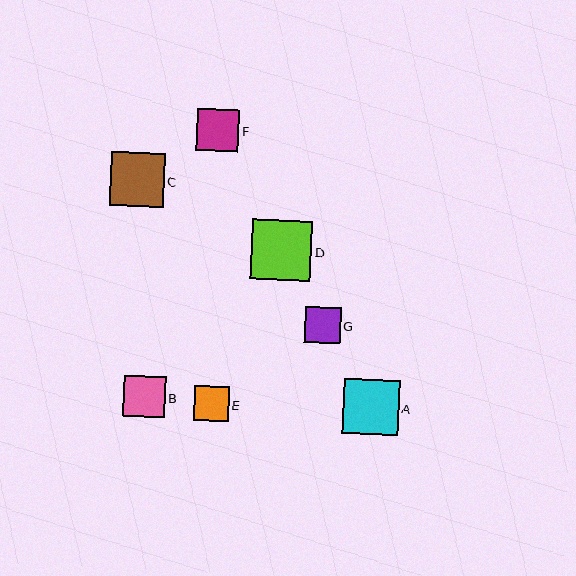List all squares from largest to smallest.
From largest to smallest: D, A, C, F, B, G, E.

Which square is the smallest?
Square E is the smallest with a size of approximately 35 pixels.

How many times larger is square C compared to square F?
Square C is approximately 1.3 times the size of square F.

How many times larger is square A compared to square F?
Square A is approximately 1.3 times the size of square F.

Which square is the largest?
Square D is the largest with a size of approximately 60 pixels.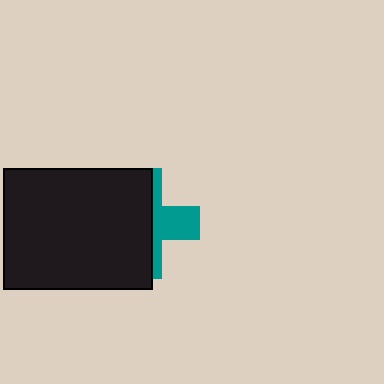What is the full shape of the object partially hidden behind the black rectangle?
The partially hidden object is a teal cross.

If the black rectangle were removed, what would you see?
You would see the complete teal cross.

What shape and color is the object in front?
The object in front is a black rectangle.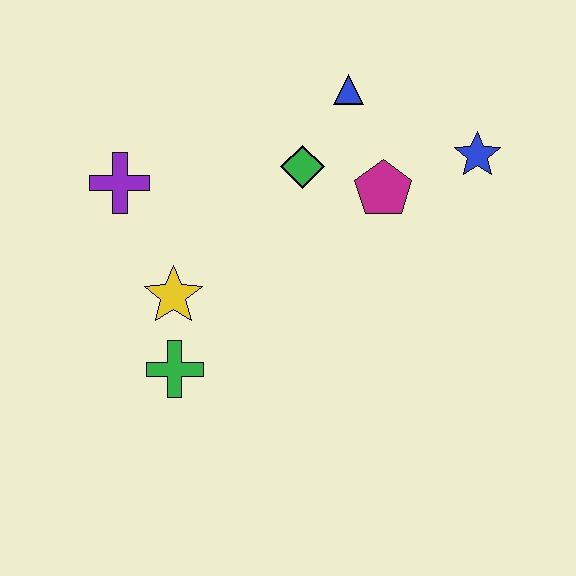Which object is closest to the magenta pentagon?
The green diamond is closest to the magenta pentagon.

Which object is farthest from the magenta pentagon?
The green cross is farthest from the magenta pentagon.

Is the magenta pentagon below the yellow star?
No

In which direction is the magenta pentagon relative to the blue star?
The magenta pentagon is to the left of the blue star.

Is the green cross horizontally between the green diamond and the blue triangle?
No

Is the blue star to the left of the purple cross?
No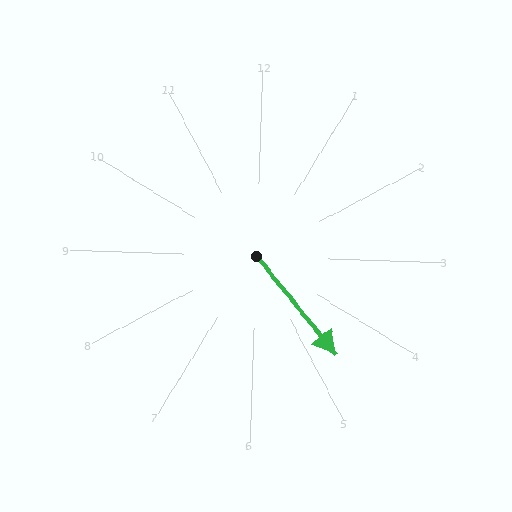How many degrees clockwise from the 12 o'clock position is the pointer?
Approximately 139 degrees.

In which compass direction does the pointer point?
Southeast.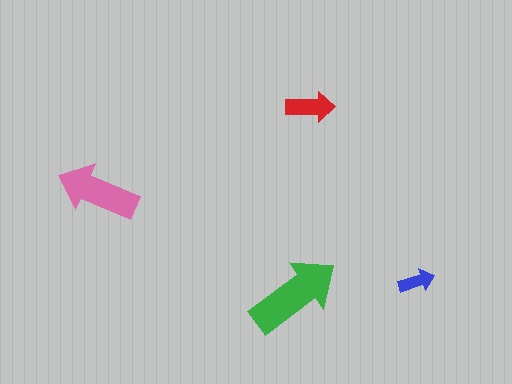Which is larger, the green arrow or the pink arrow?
The green one.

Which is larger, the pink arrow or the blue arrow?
The pink one.